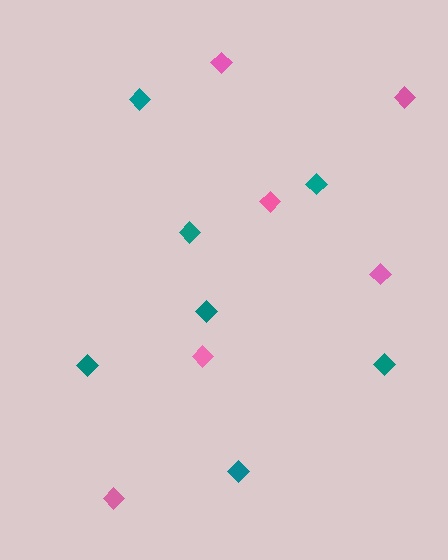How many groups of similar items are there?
There are 2 groups: one group of teal diamonds (7) and one group of pink diamonds (6).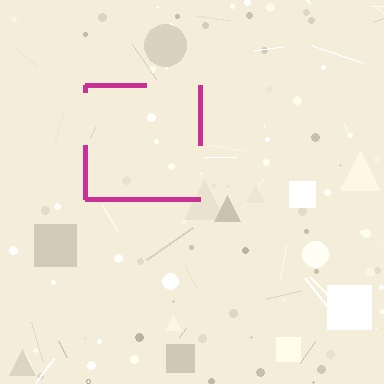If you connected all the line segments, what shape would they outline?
They would outline a square.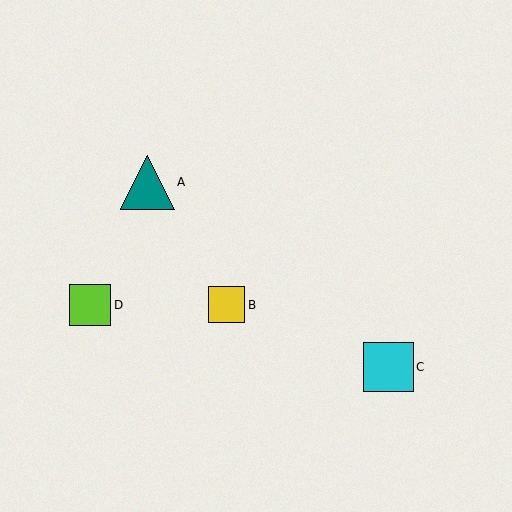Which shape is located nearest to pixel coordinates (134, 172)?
The teal triangle (labeled A) at (147, 182) is nearest to that location.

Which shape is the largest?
The teal triangle (labeled A) is the largest.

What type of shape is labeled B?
Shape B is a yellow square.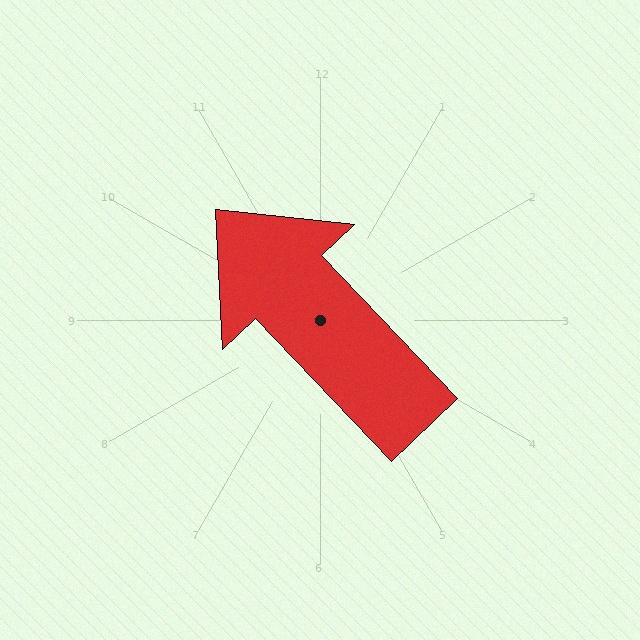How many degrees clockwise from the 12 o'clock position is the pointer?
Approximately 316 degrees.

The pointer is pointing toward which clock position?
Roughly 11 o'clock.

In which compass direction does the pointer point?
Northwest.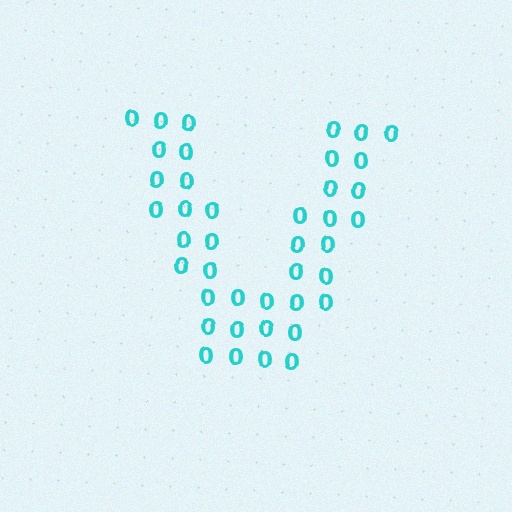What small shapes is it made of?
It is made of small digit 0's.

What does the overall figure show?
The overall figure shows the letter V.